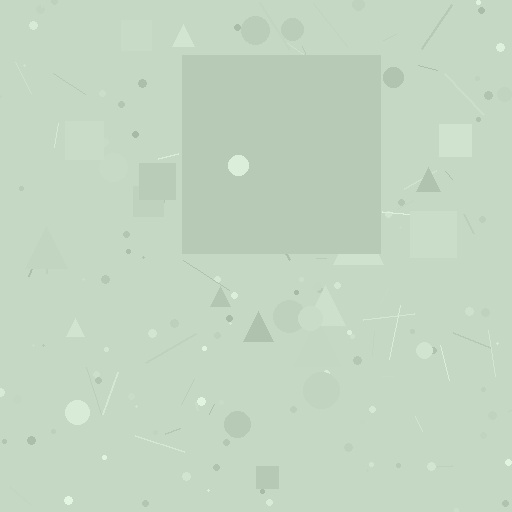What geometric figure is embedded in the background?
A square is embedded in the background.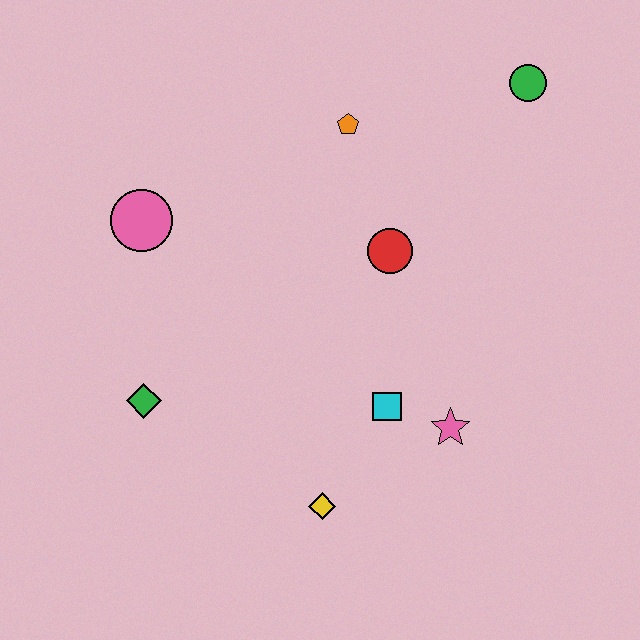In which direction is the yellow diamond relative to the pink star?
The yellow diamond is to the left of the pink star.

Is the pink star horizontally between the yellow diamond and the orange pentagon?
No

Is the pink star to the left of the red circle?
No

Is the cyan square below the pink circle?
Yes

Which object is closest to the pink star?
The cyan square is closest to the pink star.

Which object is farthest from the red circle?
The green diamond is farthest from the red circle.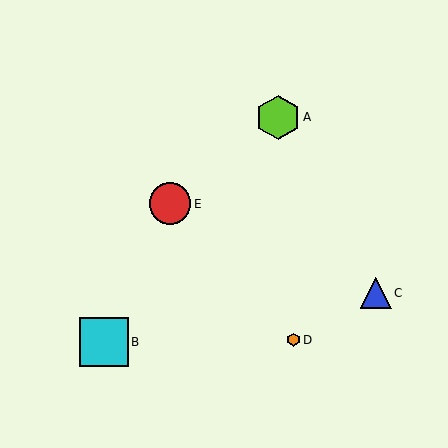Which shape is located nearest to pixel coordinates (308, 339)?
The orange hexagon (labeled D) at (294, 340) is nearest to that location.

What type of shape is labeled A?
Shape A is a lime hexagon.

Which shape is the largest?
The cyan square (labeled B) is the largest.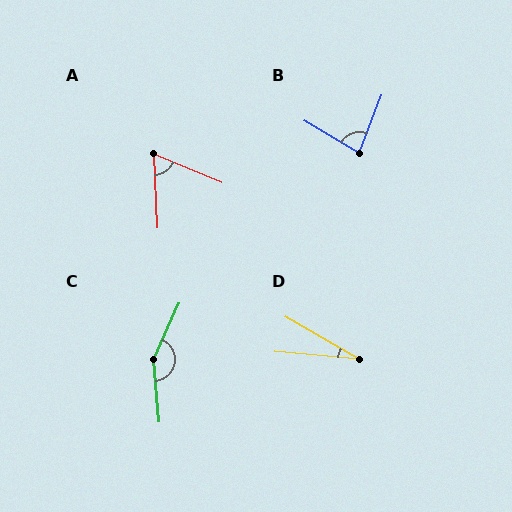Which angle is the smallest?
D, at approximately 25 degrees.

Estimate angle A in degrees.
Approximately 65 degrees.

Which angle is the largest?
C, at approximately 151 degrees.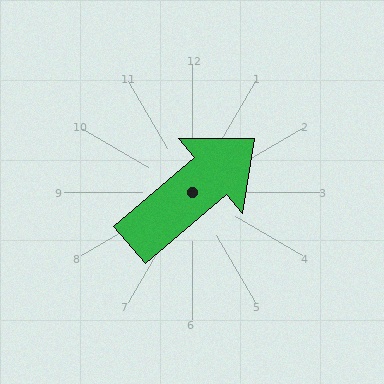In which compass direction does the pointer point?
Northeast.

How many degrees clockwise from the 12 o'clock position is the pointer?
Approximately 49 degrees.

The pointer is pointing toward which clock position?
Roughly 2 o'clock.